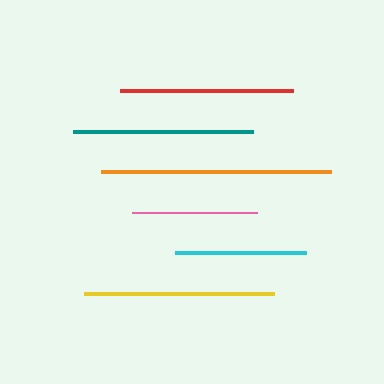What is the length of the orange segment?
The orange segment is approximately 230 pixels long.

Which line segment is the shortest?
The pink line is the shortest at approximately 125 pixels.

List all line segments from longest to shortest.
From longest to shortest: orange, yellow, teal, red, cyan, pink.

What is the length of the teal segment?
The teal segment is approximately 180 pixels long.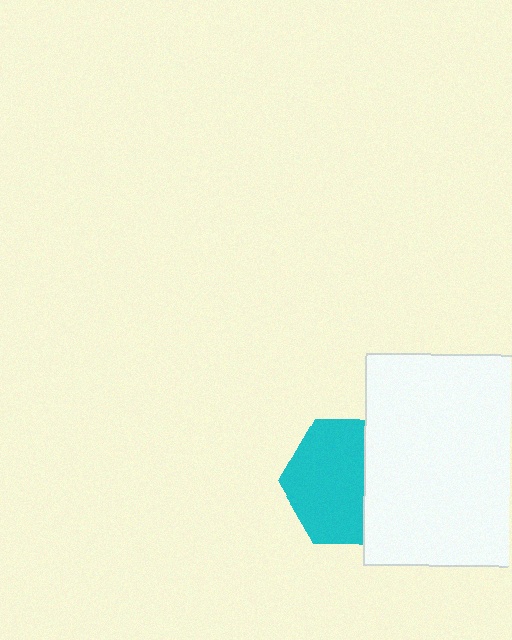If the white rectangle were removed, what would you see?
You would see the complete cyan hexagon.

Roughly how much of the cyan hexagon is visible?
About half of it is visible (roughly 62%).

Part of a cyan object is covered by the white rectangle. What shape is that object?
It is a hexagon.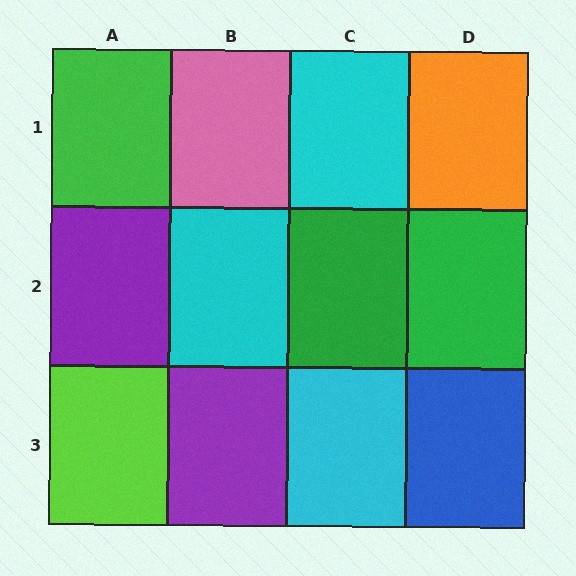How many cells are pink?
1 cell is pink.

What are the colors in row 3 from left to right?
Lime, purple, cyan, blue.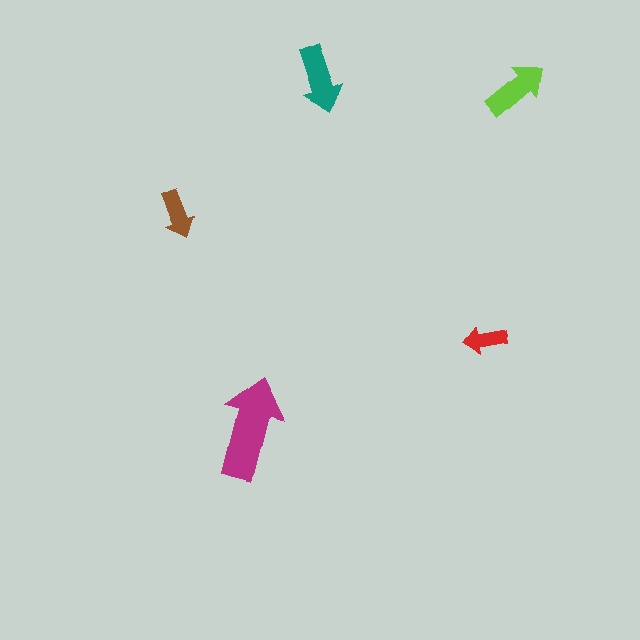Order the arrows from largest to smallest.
the magenta one, the teal one, the lime one, the brown one, the red one.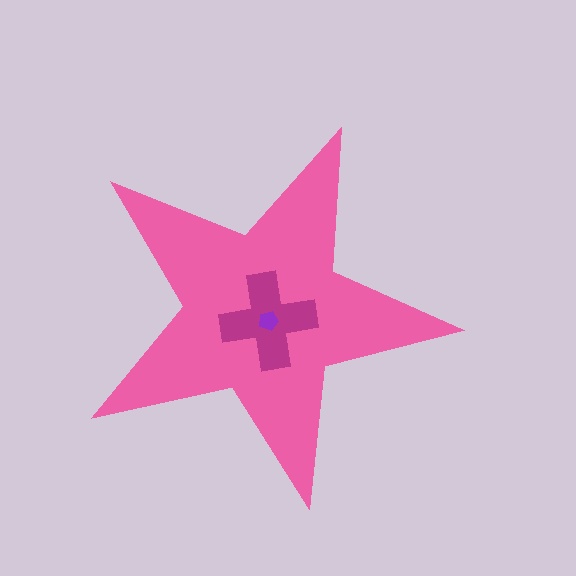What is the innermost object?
The purple pentagon.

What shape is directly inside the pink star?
The magenta cross.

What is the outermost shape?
The pink star.